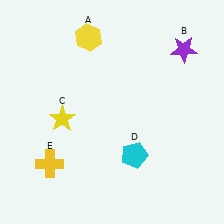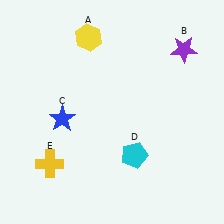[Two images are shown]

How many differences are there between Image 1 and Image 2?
There is 1 difference between the two images.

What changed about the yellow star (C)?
In Image 1, C is yellow. In Image 2, it changed to blue.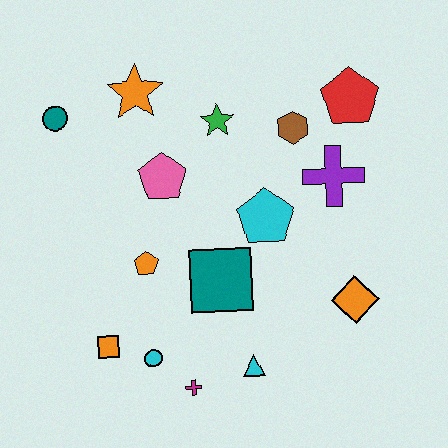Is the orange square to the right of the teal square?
No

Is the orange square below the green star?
Yes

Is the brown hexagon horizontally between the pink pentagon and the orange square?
No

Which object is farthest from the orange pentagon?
The red pentagon is farthest from the orange pentagon.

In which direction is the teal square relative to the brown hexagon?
The teal square is below the brown hexagon.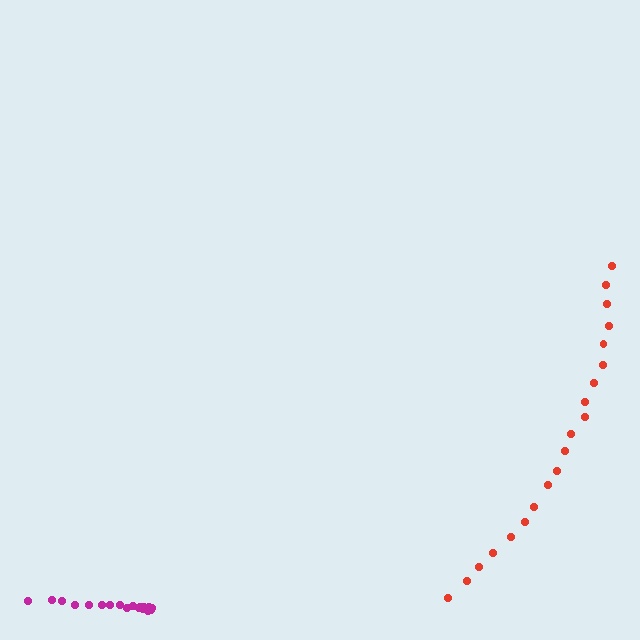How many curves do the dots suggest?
There are 2 distinct paths.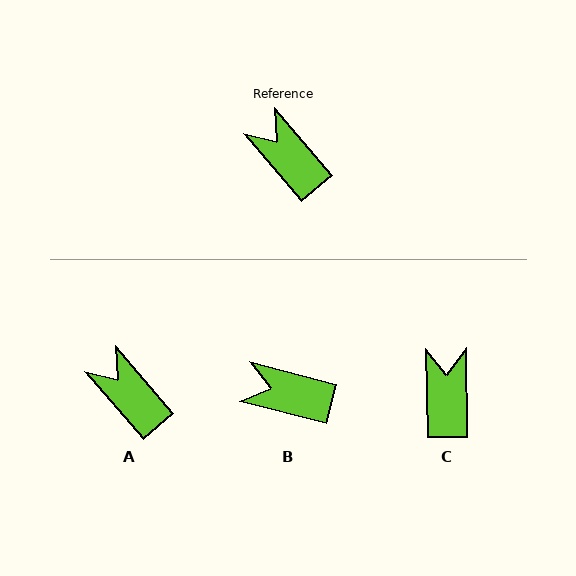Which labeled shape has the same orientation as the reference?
A.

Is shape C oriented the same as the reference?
No, it is off by about 40 degrees.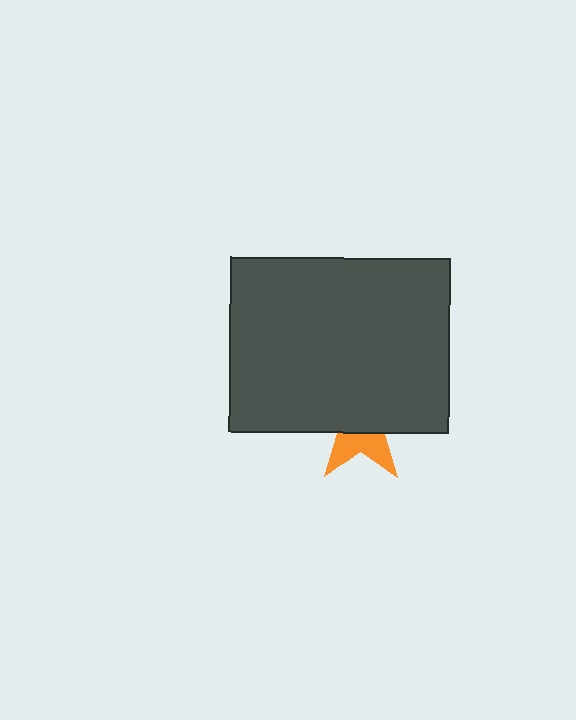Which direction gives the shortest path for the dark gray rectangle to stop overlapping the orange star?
Moving up gives the shortest separation.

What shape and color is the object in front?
The object in front is a dark gray rectangle.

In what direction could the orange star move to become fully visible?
The orange star could move down. That would shift it out from behind the dark gray rectangle entirely.